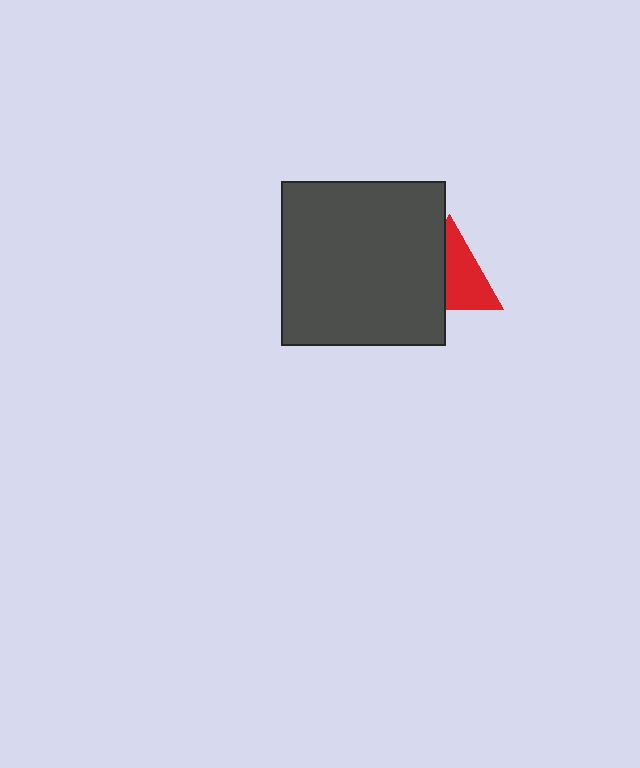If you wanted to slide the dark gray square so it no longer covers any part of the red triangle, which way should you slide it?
Slide it left — that is the most direct way to separate the two shapes.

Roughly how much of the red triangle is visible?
About half of it is visible (roughly 57%).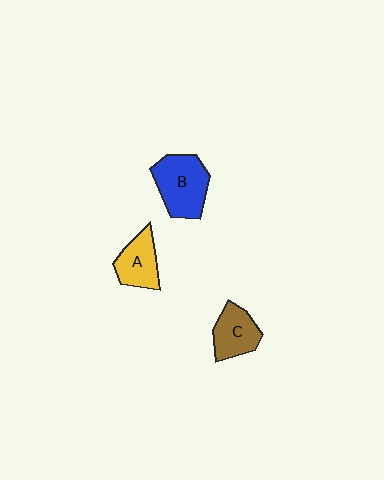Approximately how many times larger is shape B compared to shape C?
Approximately 1.4 times.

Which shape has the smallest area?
Shape A (yellow).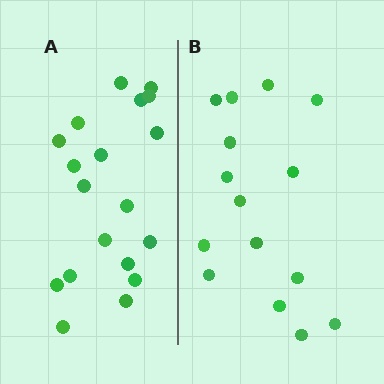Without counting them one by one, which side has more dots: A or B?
Region A (the left region) has more dots.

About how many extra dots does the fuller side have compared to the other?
Region A has about 4 more dots than region B.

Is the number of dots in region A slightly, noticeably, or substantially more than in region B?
Region A has noticeably more, but not dramatically so. The ratio is roughly 1.3 to 1.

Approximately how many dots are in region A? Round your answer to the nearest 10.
About 20 dots. (The exact count is 19, which rounds to 20.)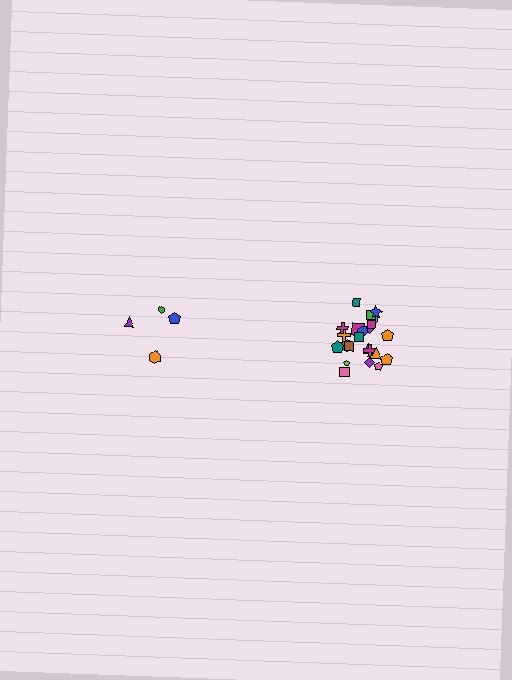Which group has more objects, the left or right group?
The right group.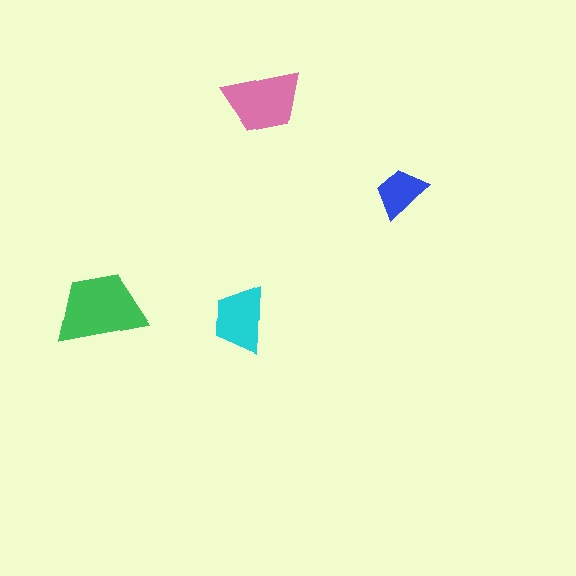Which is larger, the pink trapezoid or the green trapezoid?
The green one.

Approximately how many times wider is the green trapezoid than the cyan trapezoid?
About 1.5 times wider.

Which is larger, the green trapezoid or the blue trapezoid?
The green one.